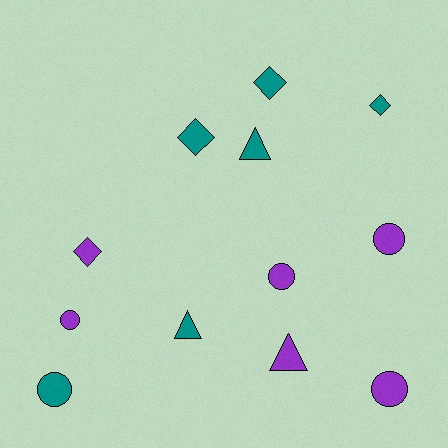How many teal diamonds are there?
There are 3 teal diamonds.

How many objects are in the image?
There are 12 objects.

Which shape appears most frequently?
Circle, with 5 objects.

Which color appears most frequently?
Teal, with 6 objects.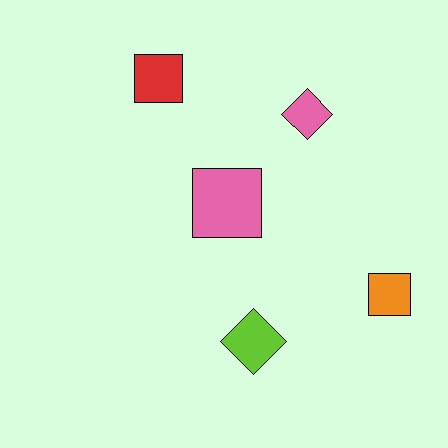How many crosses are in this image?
There are no crosses.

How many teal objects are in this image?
There are no teal objects.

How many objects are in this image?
There are 5 objects.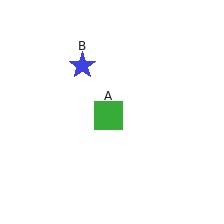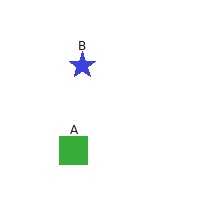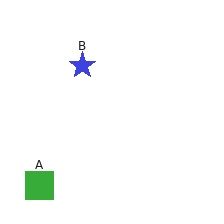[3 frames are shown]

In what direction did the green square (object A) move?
The green square (object A) moved down and to the left.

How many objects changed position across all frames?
1 object changed position: green square (object A).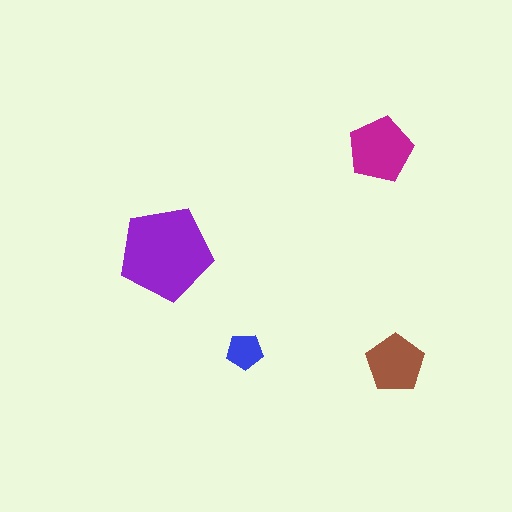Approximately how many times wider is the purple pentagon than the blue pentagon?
About 2.5 times wider.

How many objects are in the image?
There are 4 objects in the image.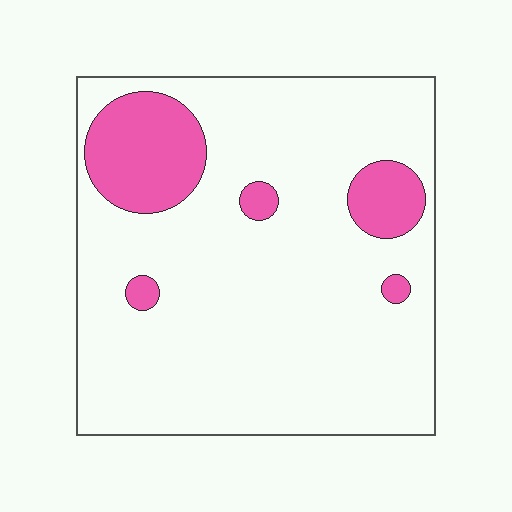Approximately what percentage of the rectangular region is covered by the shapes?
Approximately 15%.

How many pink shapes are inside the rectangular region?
5.